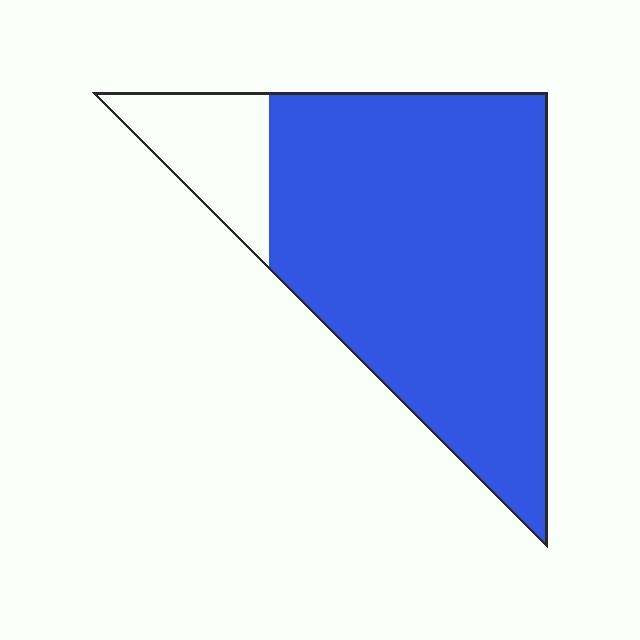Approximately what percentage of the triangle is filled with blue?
Approximately 85%.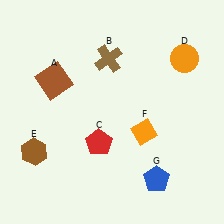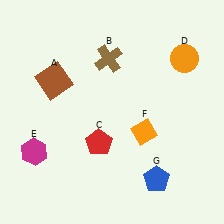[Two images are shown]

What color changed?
The hexagon (E) changed from brown in Image 1 to magenta in Image 2.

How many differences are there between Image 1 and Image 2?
There is 1 difference between the two images.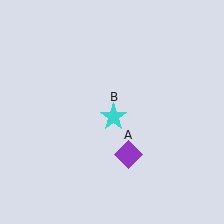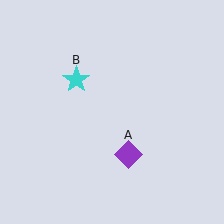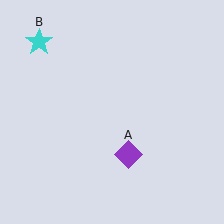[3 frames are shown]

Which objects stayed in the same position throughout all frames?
Purple diamond (object A) remained stationary.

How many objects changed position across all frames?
1 object changed position: cyan star (object B).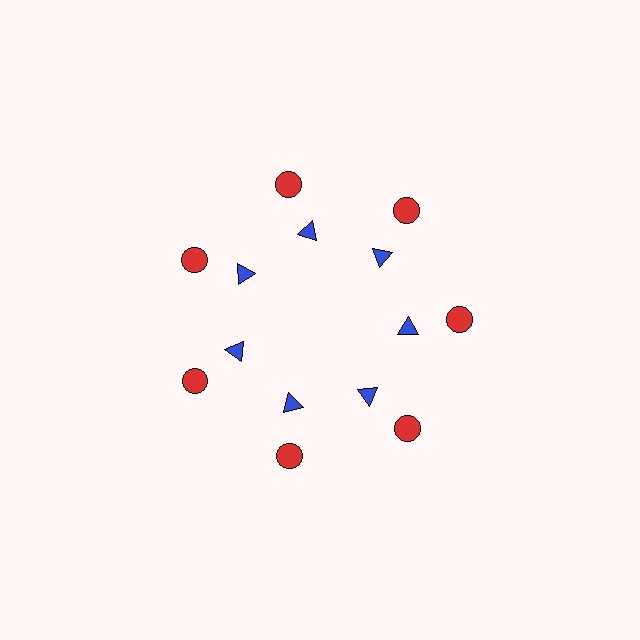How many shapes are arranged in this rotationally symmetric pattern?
There are 14 shapes, arranged in 7 groups of 2.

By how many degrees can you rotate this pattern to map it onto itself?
The pattern maps onto itself every 51 degrees of rotation.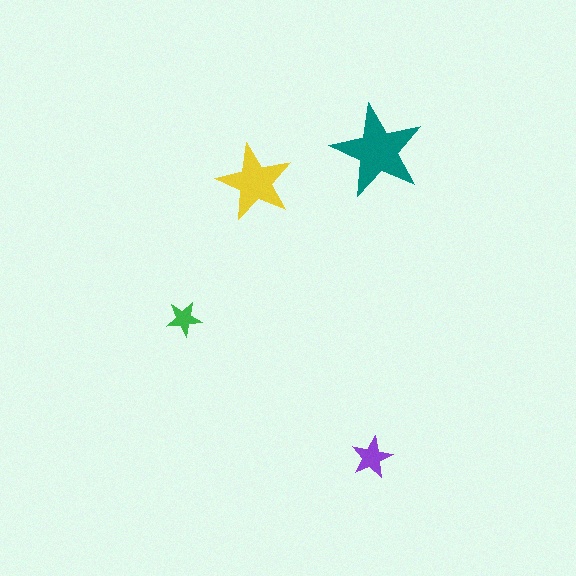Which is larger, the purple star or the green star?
The purple one.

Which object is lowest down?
The purple star is bottommost.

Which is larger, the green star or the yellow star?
The yellow one.